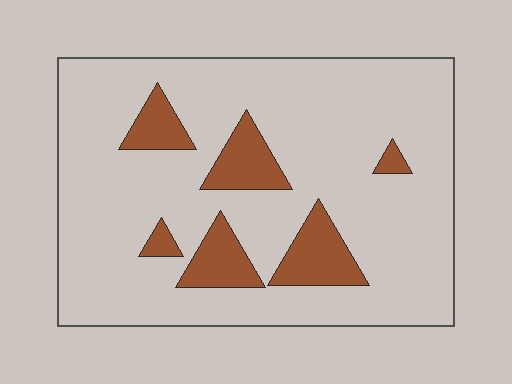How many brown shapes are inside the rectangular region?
6.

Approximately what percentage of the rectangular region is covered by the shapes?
Approximately 15%.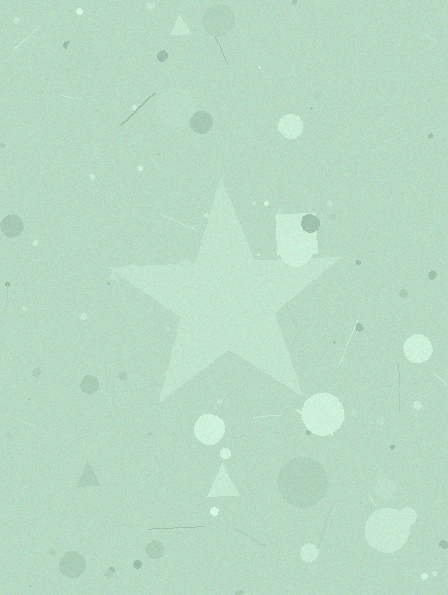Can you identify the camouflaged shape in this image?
The camouflaged shape is a star.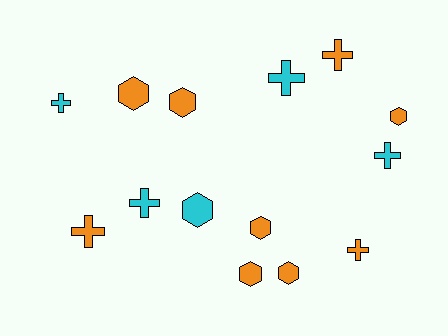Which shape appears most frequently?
Hexagon, with 7 objects.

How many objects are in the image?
There are 14 objects.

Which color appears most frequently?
Orange, with 9 objects.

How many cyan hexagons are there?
There is 1 cyan hexagon.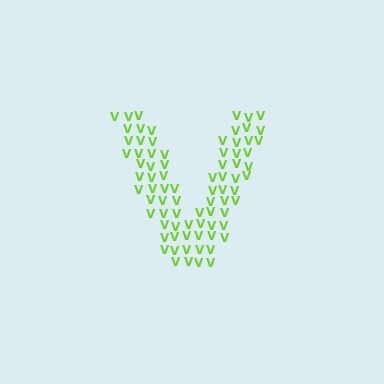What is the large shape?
The large shape is the letter V.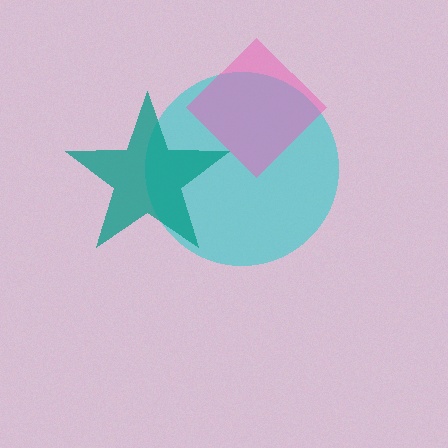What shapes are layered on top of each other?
The layered shapes are: a cyan circle, a teal star, a pink diamond.